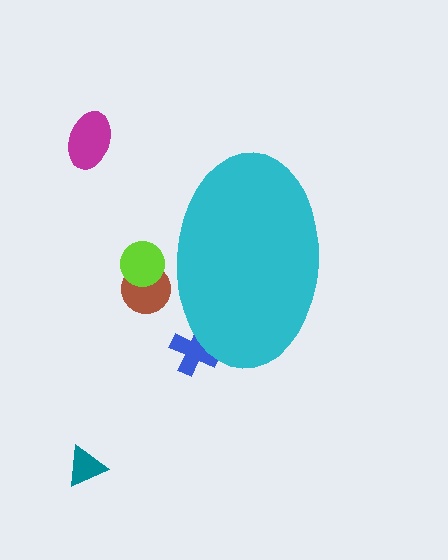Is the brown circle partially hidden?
Yes, the brown circle is partially hidden behind the cyan ellipse.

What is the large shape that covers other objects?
A cyan ellipse.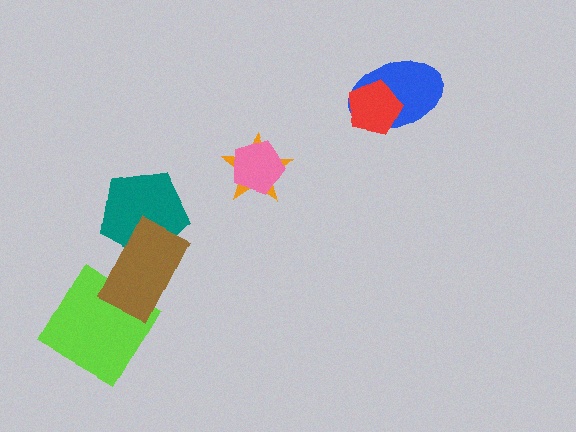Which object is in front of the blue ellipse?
The red pentagon is in front of the blue ellipse.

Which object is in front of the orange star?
The pink pentagon is in front of the orange star.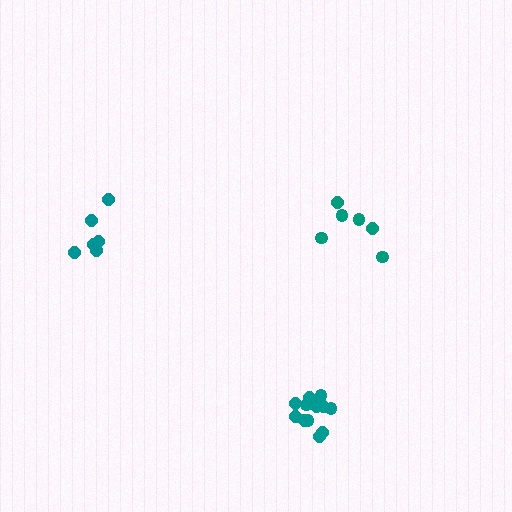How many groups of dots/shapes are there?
There are 3 groups.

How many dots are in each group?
Group 1: 6 dots, Group 2: 6 dots, Group 3: 12 dots (24 total).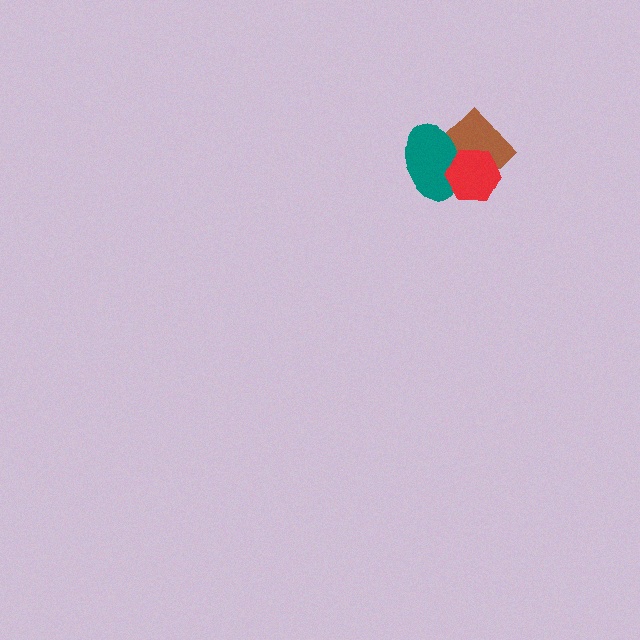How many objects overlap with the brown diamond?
2 objects overlap with the brown diamond.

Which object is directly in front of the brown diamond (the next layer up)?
The teal ellipse is directly in front of the brown diamond.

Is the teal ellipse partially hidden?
Yes, it is partially covered by another shape.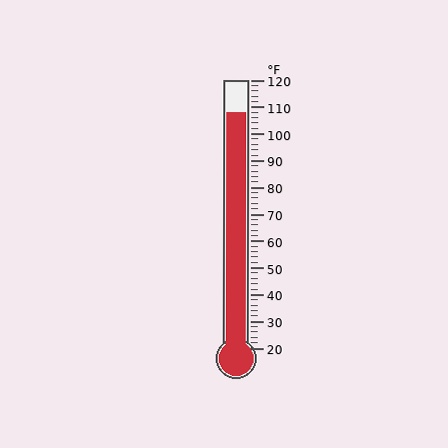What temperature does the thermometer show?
The thermometer shows approximately 108°F.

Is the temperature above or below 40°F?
The temperature is above 40°F.